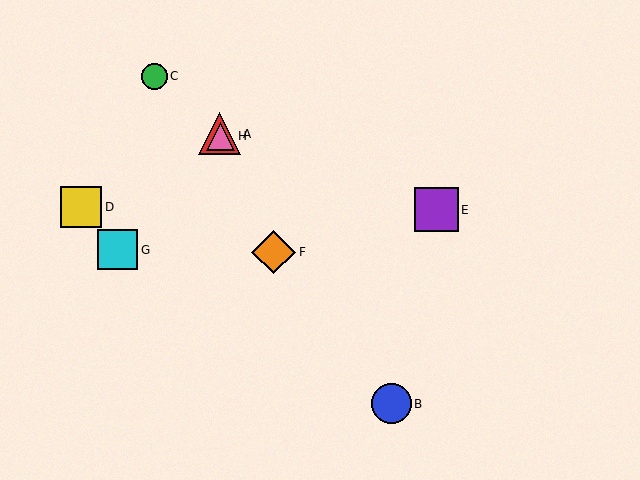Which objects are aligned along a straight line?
Objects A, F, H are aligned along a straight line.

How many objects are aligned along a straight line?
3 objects (A, F, H) are aligned along a straight line.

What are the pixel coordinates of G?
Object G is at (118, 250).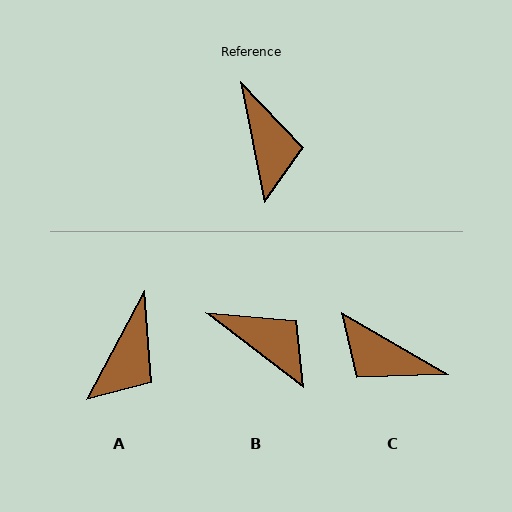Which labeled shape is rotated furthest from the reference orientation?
C, about 132 degrees away.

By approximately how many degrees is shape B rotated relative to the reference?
Approximately 41 degrees counter-clockwise.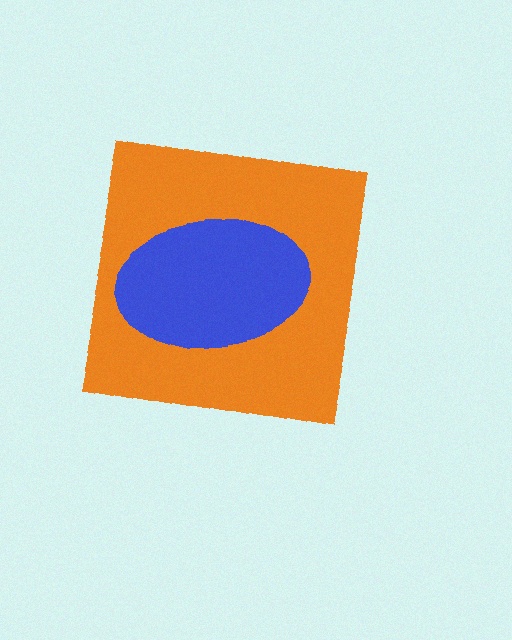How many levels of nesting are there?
2.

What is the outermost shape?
The orange square.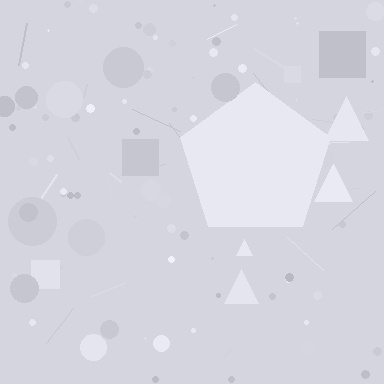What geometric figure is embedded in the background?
A pentagon is embedded in the background.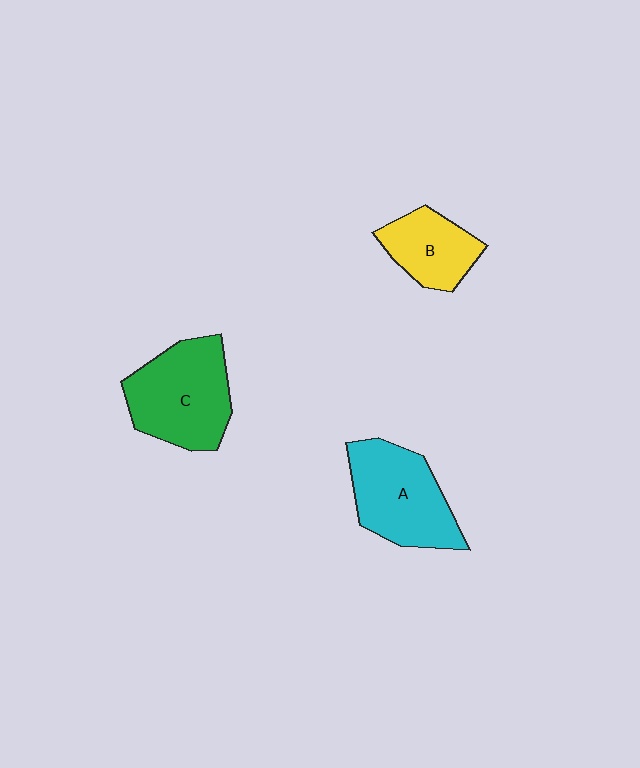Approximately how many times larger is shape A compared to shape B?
Approximately 1.5 times.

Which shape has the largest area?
Shape C (green).